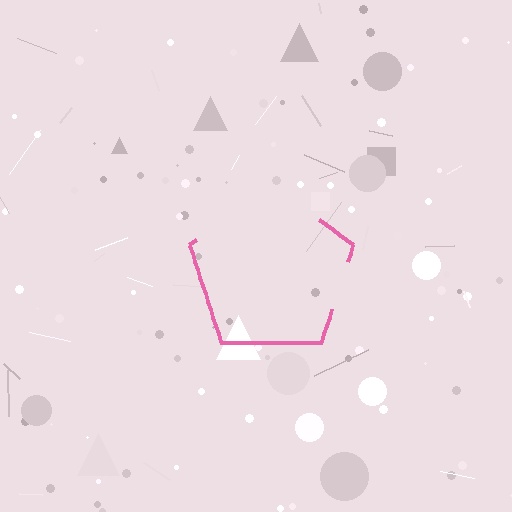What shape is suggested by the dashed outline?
The dashed outline suggests a pentagon.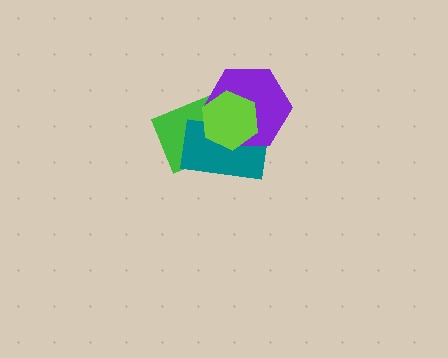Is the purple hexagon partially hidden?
Yes, it is partially covered by another shape.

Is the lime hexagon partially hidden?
No, no other shape covers it.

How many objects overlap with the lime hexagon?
3 objects overlap with the lime hexagon.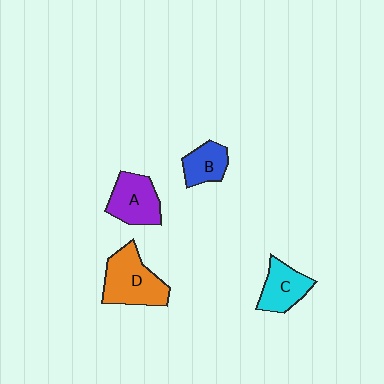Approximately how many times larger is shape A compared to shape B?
Approximately 1.4 times.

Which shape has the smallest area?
Shape B (blue).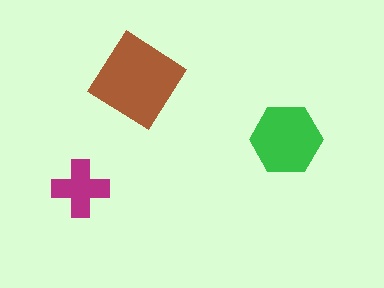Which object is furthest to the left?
The magenta cross is leftmost.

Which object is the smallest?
The magenta cross.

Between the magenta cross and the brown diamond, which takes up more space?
The brown diamond.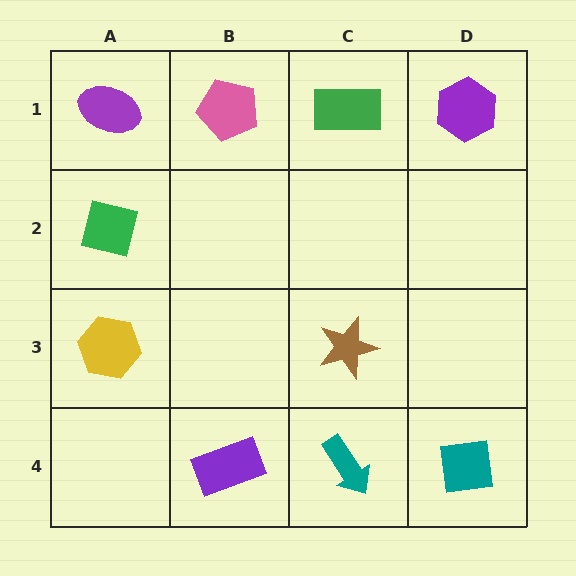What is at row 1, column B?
A pink pentagon.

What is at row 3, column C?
A brown star.